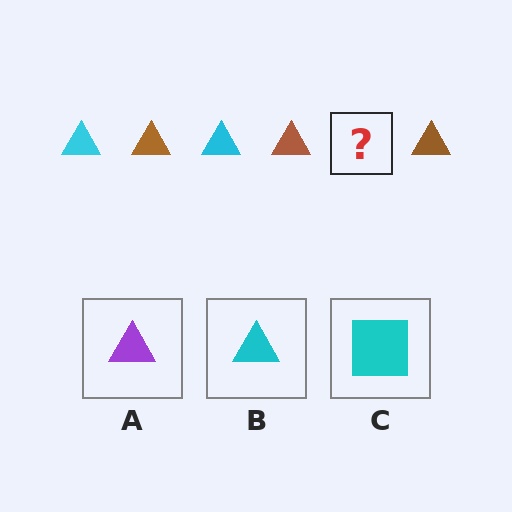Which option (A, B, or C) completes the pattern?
B.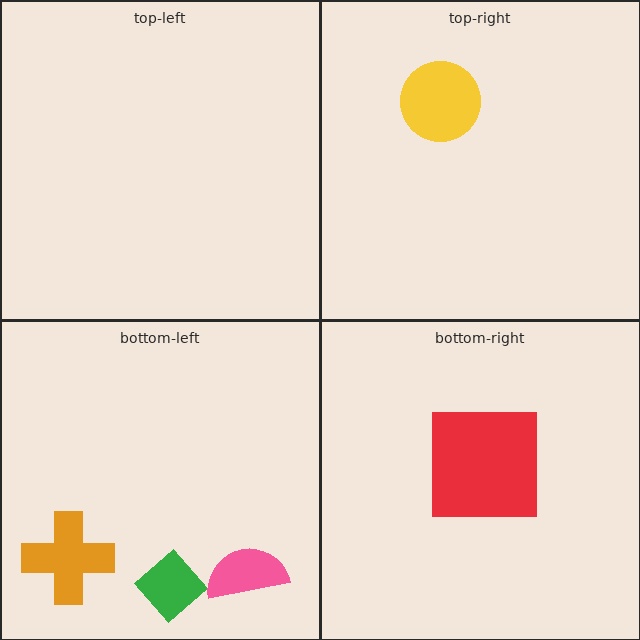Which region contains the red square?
The bottom-right region.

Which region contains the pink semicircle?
The bottom-left region.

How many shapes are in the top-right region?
1.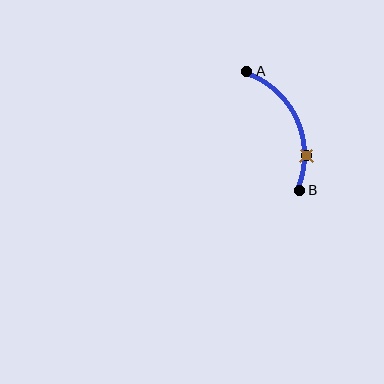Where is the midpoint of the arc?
The arc midpoint is the point on the curve farthest from the straight line joining A and B. It sits to the right of that line.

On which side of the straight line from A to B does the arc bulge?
The arc bulges to the right of the straight line connecting A and B.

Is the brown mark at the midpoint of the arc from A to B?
No. The brown mark lies on the arc but is closer to endpoint B. The arc midpoint would be at the point on the curve equidistant along the arc from both A and B.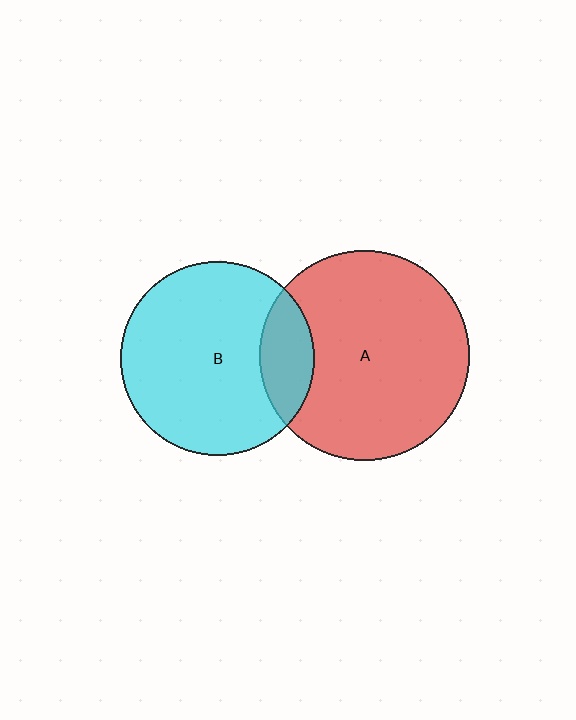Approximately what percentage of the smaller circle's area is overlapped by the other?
Approximately 15%.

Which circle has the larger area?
Circle A (red).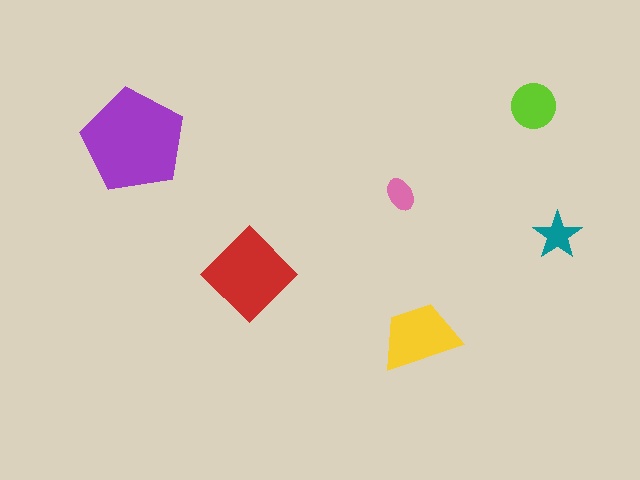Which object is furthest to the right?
The teal star is rightmost.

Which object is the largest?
The purple pentagon.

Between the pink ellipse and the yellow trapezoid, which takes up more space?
The yellow trapezoid.